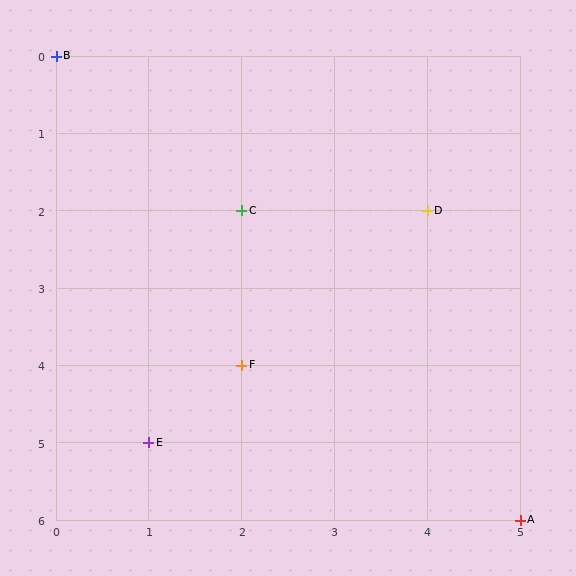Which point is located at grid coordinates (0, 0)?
Point B is at (0, 0).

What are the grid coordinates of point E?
Point E is at grid coordinates (1, 5).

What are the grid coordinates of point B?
Point B is at grid coordinates (0, 0).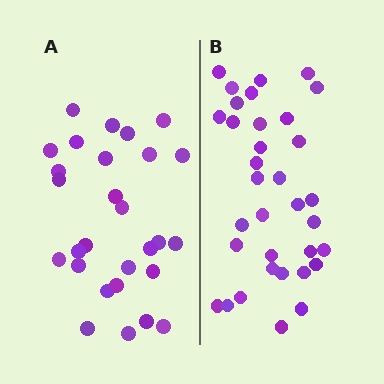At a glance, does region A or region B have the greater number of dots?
Region B (the right region) has more dots.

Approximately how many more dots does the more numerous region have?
Region B has about 6 more dots than region A.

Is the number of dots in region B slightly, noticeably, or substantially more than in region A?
Region B has only slightly more — the two regions are fairly close. The ratio is roughly 1.2 to 1.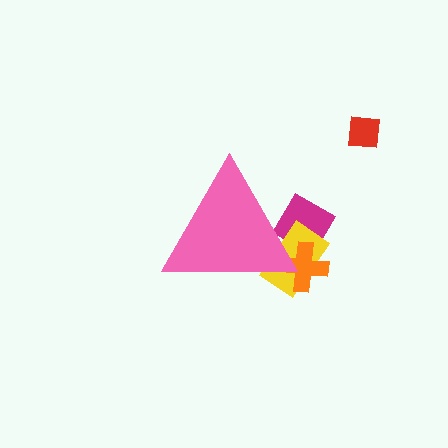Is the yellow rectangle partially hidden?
Yes, the yellow rectangle is partially hidden behind the pink triangle.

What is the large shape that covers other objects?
A pink triangle.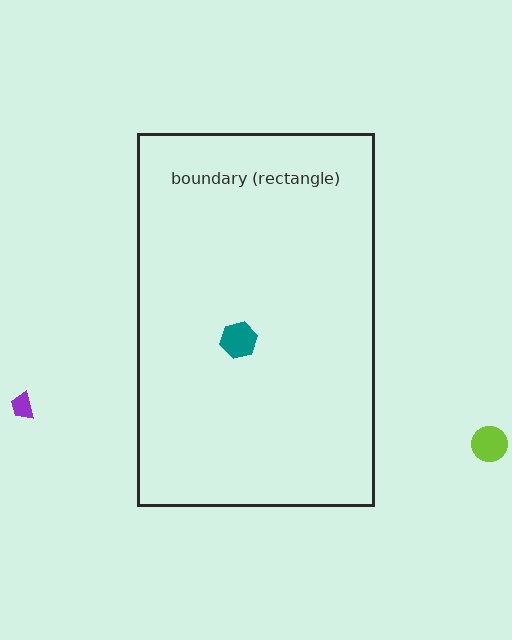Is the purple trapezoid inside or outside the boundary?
Outside.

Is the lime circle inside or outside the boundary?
Outside.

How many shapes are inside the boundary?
1 inside, 2 outside.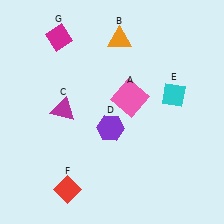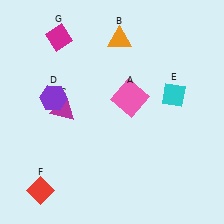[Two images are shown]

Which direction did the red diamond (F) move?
The red diamond (F) moved left.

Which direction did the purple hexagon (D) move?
The purple hexagon (D) moved left.